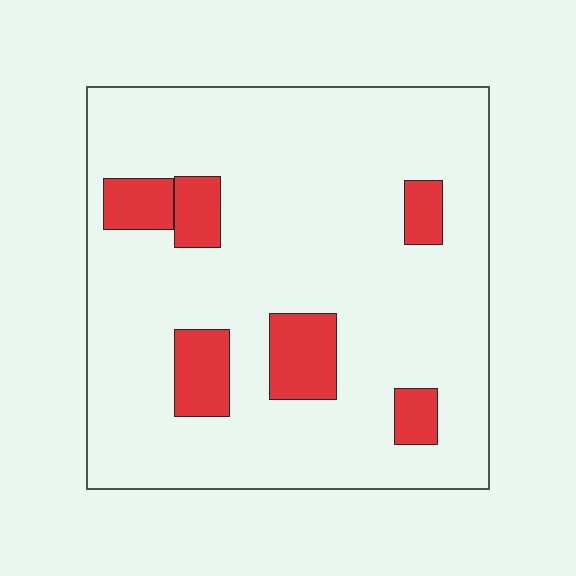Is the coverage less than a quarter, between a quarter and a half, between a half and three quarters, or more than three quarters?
Less than a quarter.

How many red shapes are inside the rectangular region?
6.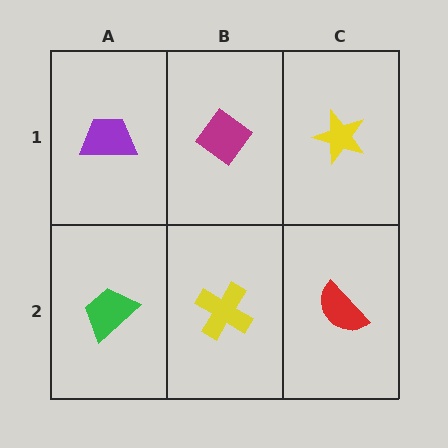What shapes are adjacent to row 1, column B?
A yellow cross (row 2, column B), a purple trapezoid (row 1, column A), a yellow star (row 1, column C).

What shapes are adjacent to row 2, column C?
A yellow star (row 1, column C), a yellow cross (row 2, column B).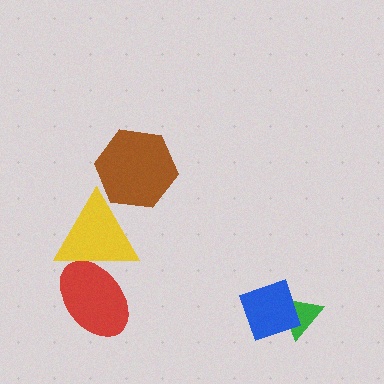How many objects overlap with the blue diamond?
1 object overlaps with the blue diamond.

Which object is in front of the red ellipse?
The yellow triangle is in front of the red ellipse.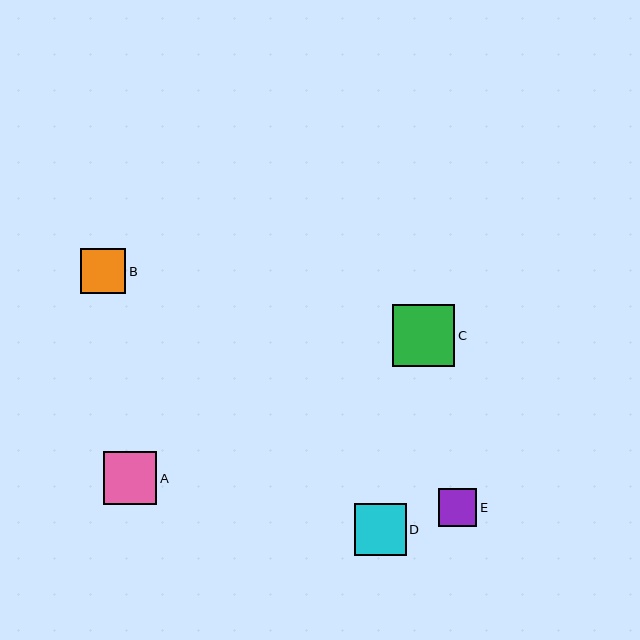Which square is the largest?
Square C is the largest with a size of approximately 62 pixels.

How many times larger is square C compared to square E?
Square C is approximately 1.6 times the size of square E.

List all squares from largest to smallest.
From largest to smallest: C, A, D, B, E.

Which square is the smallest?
Square E is the smallest with a size of approximately 38 pixels.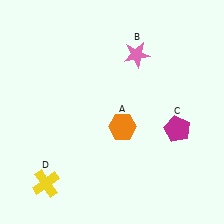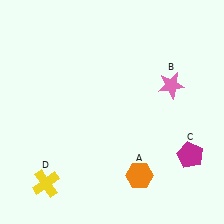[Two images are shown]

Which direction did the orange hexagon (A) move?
The orange hexagon (A) moved down.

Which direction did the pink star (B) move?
The pink star (B) moved right.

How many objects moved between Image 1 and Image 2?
3 objects moved between the two images.